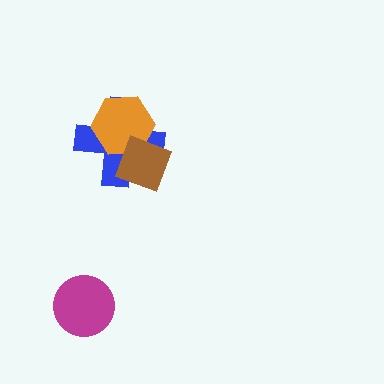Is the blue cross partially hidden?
Yes, it is partially covered by another shape.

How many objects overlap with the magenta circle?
0 objects overlap with the magenta circle.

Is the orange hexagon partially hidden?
Yes, it is partially covered by another shape.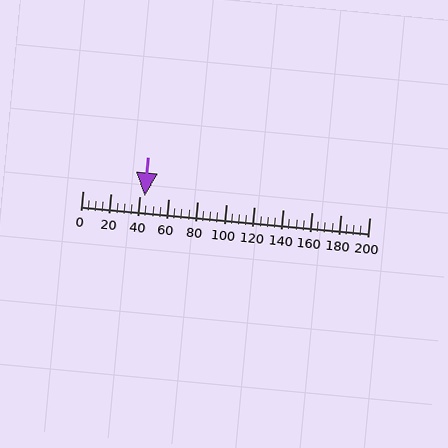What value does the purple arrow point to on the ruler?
The purple arrow points to approximately 44.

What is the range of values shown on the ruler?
The ruler shows values from 0 to 200.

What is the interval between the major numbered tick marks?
The major tick marks are spaced 20 units apart.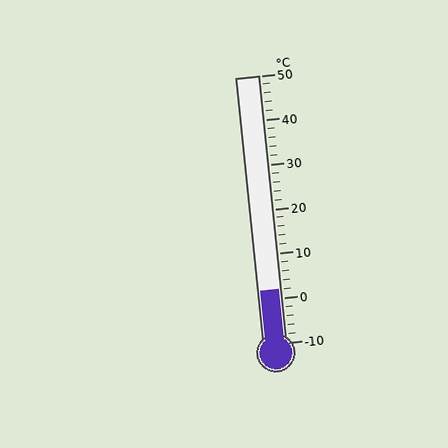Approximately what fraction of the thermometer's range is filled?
The thermometer is filled to approximately 20% of its range.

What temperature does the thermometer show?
The thermometer shows approximately 2°C.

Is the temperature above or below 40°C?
The temperature is below 40°C.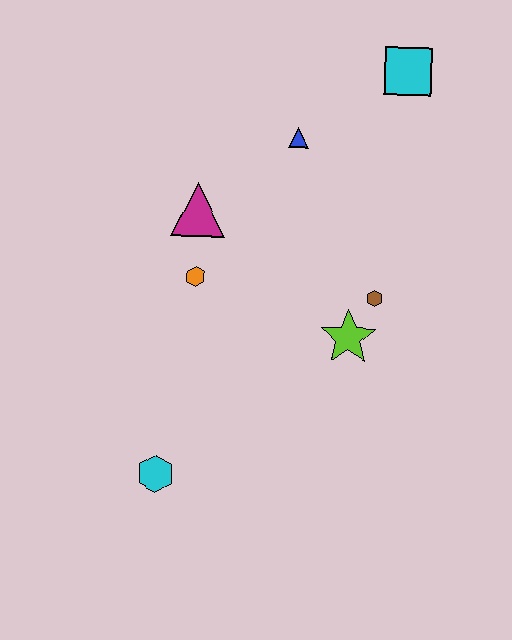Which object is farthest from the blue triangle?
The cyan hexagon is farthest from the blue triangle.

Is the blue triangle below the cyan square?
Yes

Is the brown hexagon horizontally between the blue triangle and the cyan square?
Yes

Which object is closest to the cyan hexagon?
The orange hexagon is closest to the cyan hexagon.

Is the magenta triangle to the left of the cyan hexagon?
No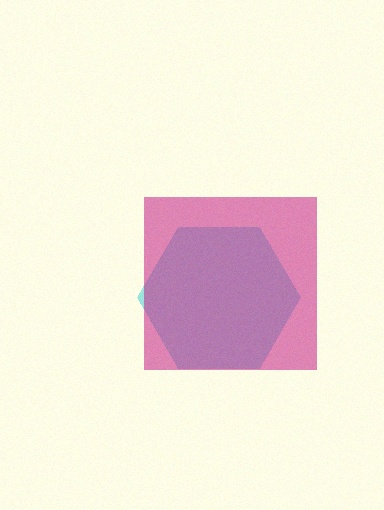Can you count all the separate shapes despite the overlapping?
Yes, there are 2 separate shapes.